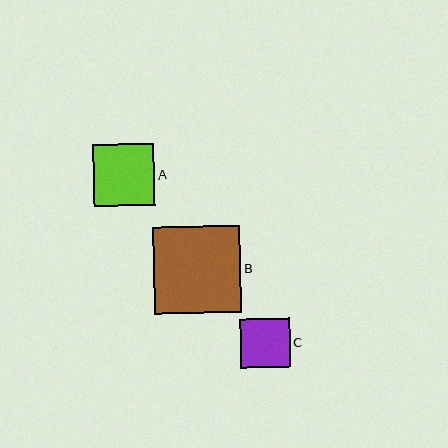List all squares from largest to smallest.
From largest to smallest: B, A, C.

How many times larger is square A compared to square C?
Square A is approximately 1.2 times the size of square C.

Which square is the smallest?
Square C is the smallest with a size of approximately 49 pixels.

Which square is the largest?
Square B is the largest with a size of approximately 87 pixels.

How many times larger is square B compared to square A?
Square B is approximately 1.4 times the size of square A.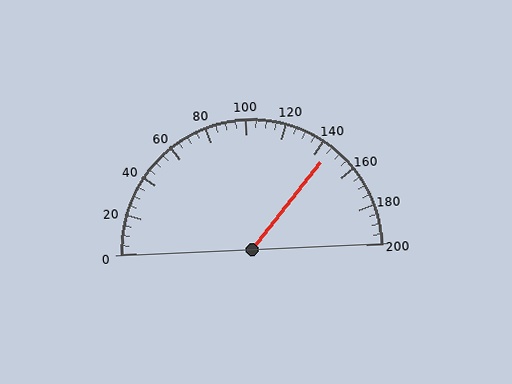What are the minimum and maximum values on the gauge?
The gauge ranges from 0 to 200.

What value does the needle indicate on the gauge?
The needle indicates approximately 145.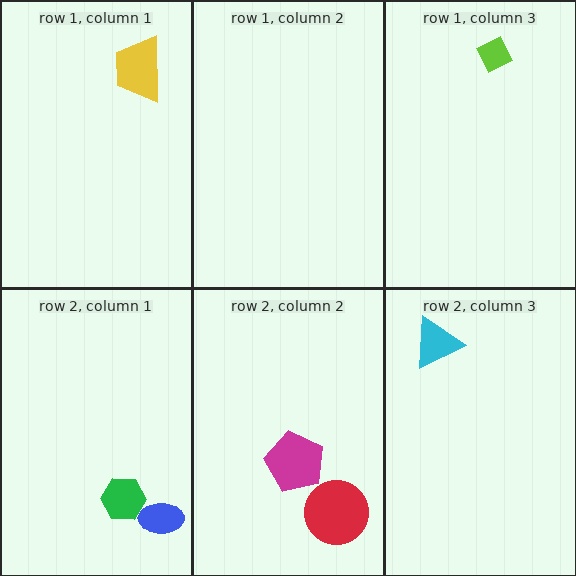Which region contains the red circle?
The row 2, column 2 region.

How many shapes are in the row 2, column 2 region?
2.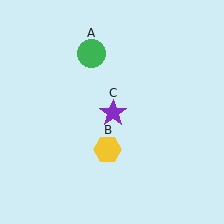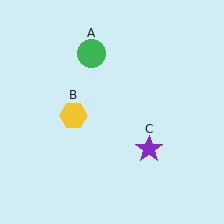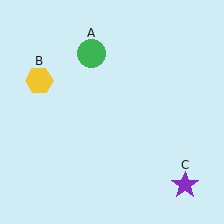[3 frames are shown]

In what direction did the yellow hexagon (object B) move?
The yellow hexagon (object B) moved up and to the left.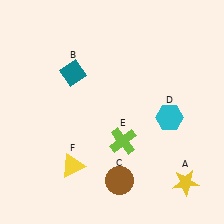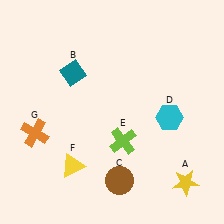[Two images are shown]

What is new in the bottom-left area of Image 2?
An orange cross (G) was added in the bottom-left area of Image 2.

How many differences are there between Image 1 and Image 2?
There is 1 difference between the two images.